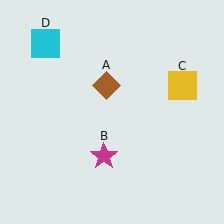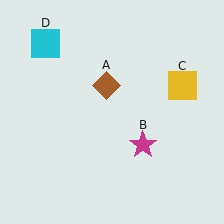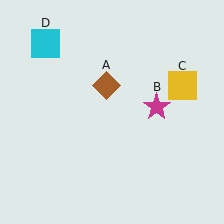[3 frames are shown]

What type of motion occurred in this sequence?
The magenta star (object B) rotated counterclockwise around the center of the scene.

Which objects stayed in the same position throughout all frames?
Brown diamond (object A) and yellow square (object C) and cyan square (object D) remained stationary.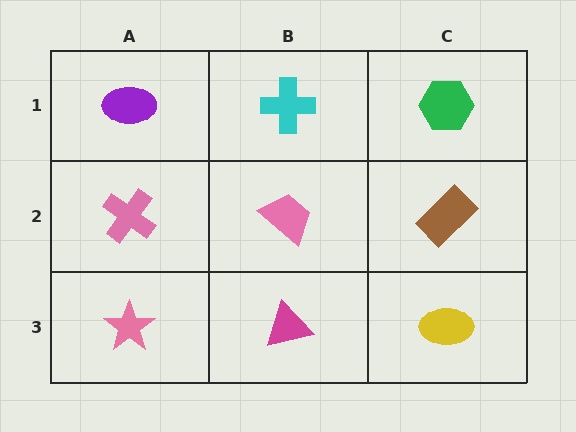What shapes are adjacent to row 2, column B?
A cyan cross (row 1, column B), a magenta triangle (row 3, column B), a pink cross (row 2, column A), a brown rectangle (row 2, column C).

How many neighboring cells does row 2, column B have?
4.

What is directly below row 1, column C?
A brown rectangle.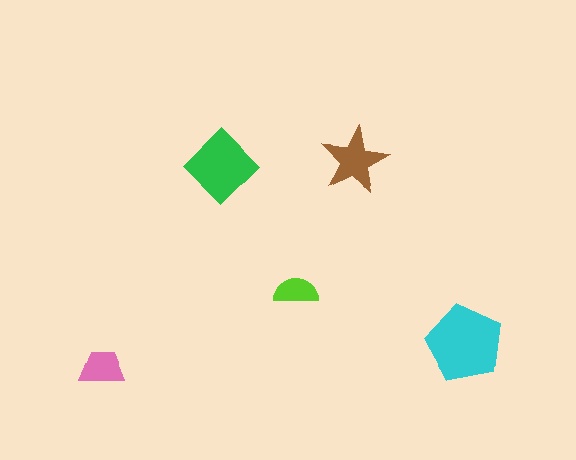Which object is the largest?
The cyan pentagon.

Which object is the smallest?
The lime semicircle.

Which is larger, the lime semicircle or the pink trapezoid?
The pink trapezoid.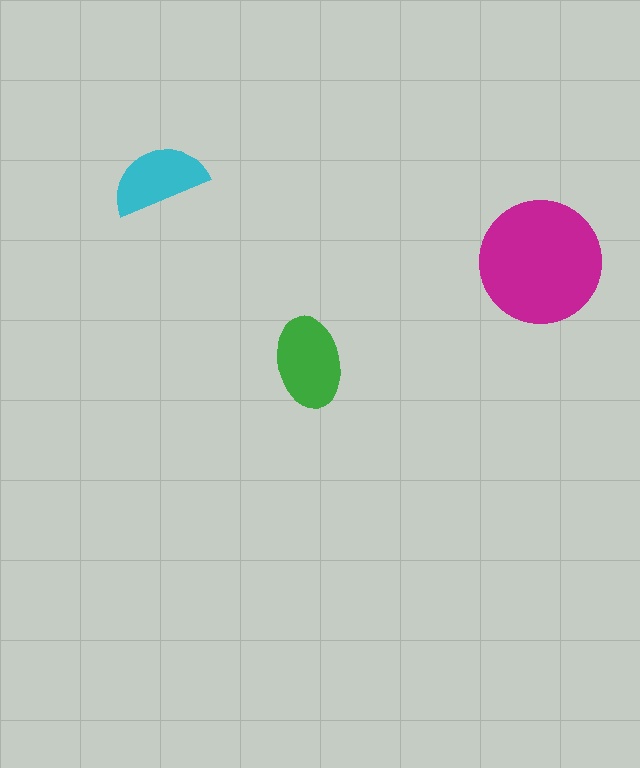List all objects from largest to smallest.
The magenta circle, the green ellipse, the cyan semicircle.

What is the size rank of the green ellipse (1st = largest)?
2nd.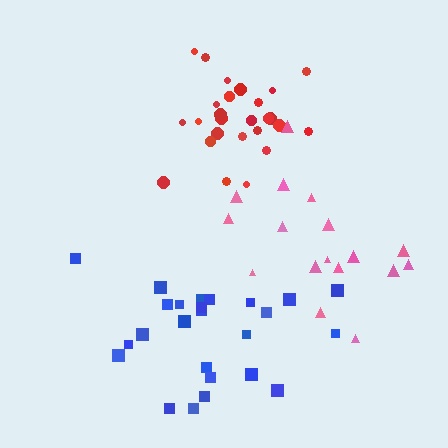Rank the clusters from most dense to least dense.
red, pink, blue.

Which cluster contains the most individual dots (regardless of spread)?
Red (26).